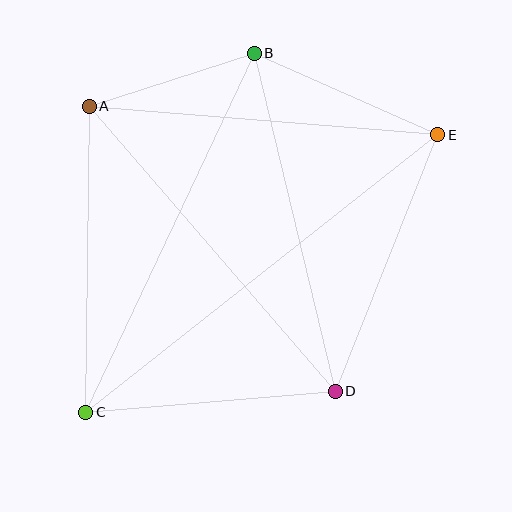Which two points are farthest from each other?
Points C and E are farthest from each other.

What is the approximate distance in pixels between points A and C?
The distance between A and C is approximately 306 pixels.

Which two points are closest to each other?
Points A and B are closest to each other.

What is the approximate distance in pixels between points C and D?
The distance between C and D is approximately 250 pixels.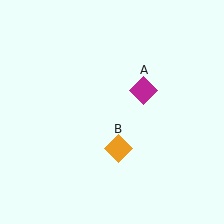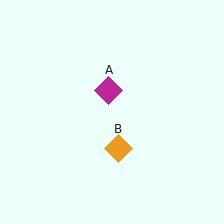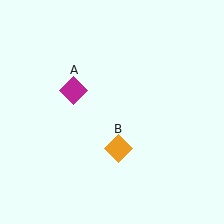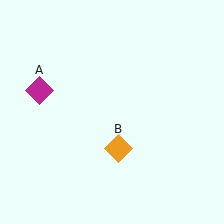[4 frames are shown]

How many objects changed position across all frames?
1 object changed position: magenta diamond (object A).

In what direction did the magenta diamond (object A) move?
The magenta diamond (object A) moved left.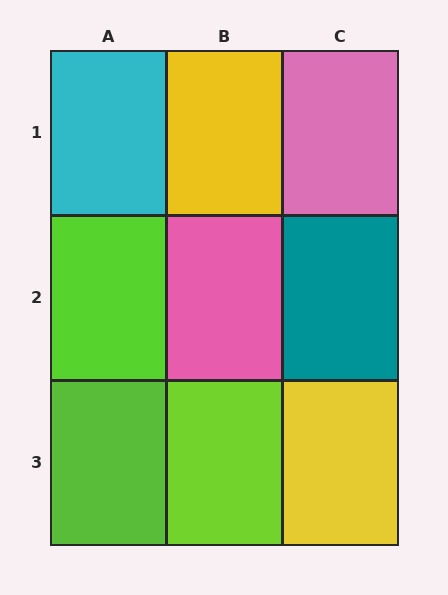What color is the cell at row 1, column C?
Pink.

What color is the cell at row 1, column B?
Yellow.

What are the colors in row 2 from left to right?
Lime, pink, teal.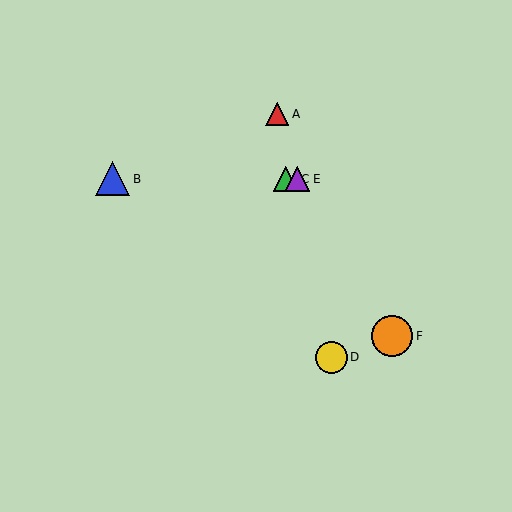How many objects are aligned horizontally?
3 objects (B, C, E) are aligned horizontally.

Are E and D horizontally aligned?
No, E is at y≈179 and D is at y≈357.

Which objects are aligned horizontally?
Objects B, C, E are aligned horizontally.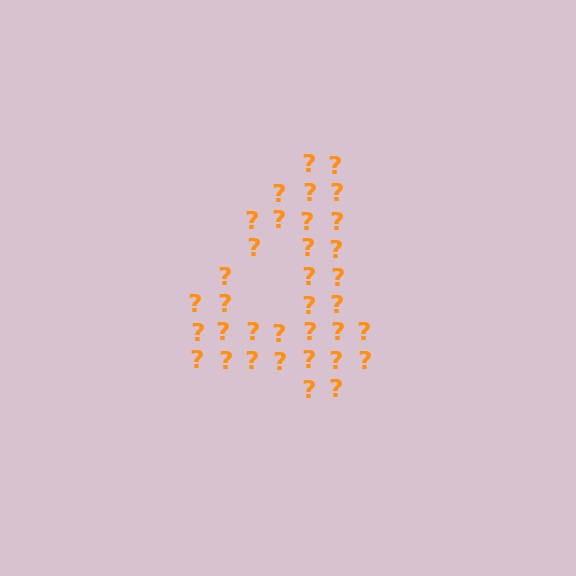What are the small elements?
The small elements are question marks.